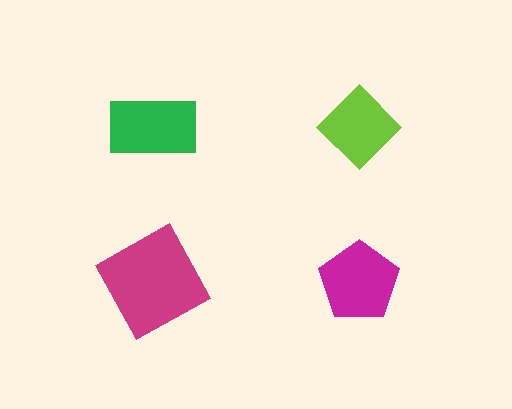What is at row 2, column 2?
A magenta pentagon.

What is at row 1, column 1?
A green rectangle.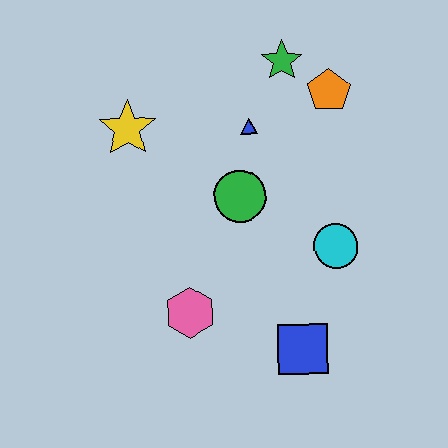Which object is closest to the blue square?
The cyan circle is closest to the blue square.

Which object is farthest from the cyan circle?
The yellow star is farthest from the cyan circle.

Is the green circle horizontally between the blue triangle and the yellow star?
Yes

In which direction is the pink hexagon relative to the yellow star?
The pink hexagon is below the yellow star.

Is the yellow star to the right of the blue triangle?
No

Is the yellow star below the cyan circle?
No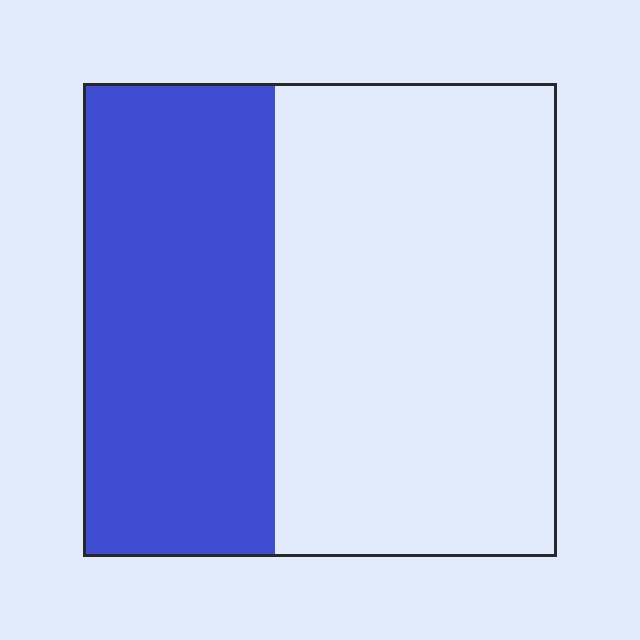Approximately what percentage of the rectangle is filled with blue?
Approximately 40%.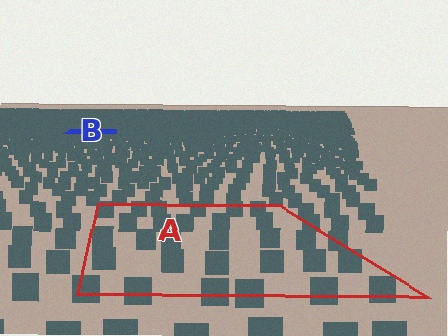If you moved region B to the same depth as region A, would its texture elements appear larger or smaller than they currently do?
They would appear larger. At a closer depth, the same texture elements are projected at a bigger on-screen size.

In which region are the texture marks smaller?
The texture marks are smaller in region B, because it is farther away.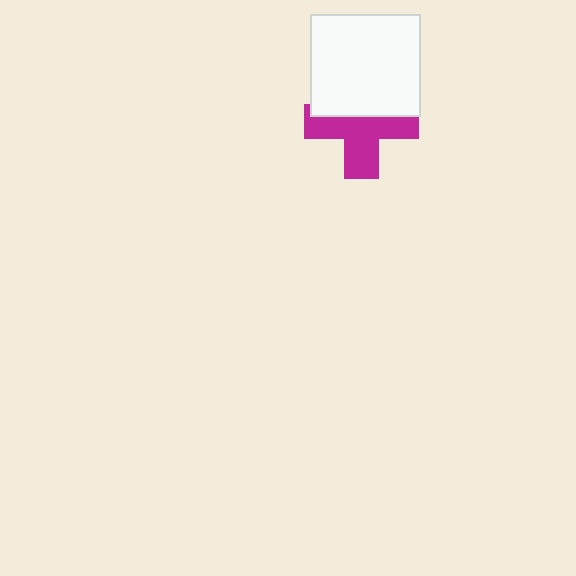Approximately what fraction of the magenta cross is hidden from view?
Roughly 42% of the magenta cross is hidden behind the white rectangle.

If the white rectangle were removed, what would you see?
You would see the complete magenta cross.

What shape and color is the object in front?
The object in front is a white rectangle.